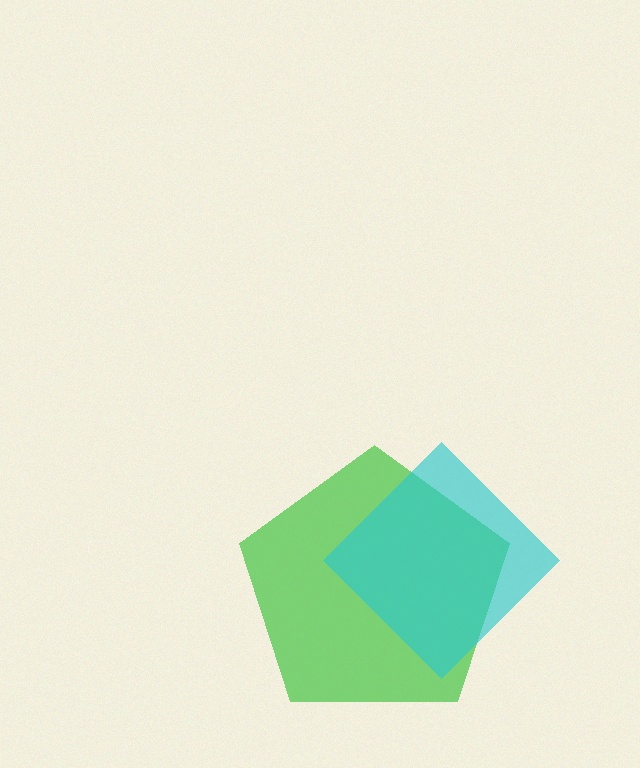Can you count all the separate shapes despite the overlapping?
Yes, there are 2 separate shapes.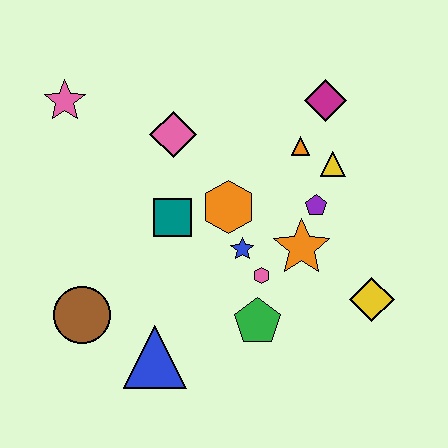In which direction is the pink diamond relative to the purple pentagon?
The pink diamond is to the left of the purple pentagon.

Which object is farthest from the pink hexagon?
The pink star is farthest from the pink hexagon.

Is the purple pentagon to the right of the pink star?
Yes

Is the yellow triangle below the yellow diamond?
No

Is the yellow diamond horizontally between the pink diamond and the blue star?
No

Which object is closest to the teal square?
The orange hexagon is closest to the teal square.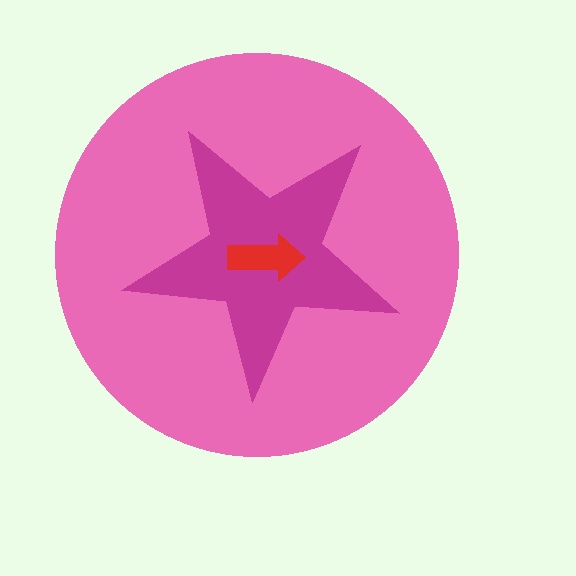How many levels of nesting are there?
3.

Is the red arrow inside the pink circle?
Yes.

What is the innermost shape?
The red arrow.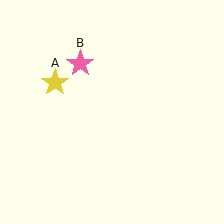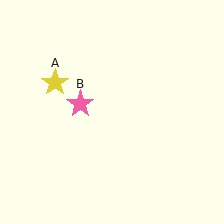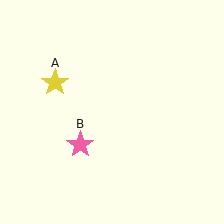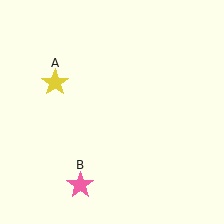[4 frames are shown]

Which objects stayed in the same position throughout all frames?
Yellow star (object A) remained stationary.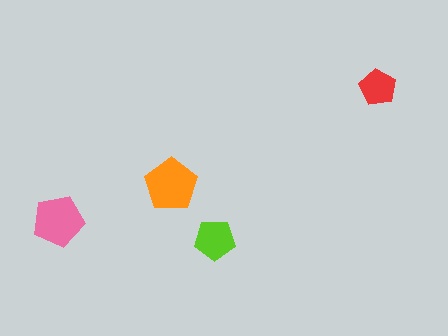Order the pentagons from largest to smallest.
the orange one, the pink one, the lime one, the red one.